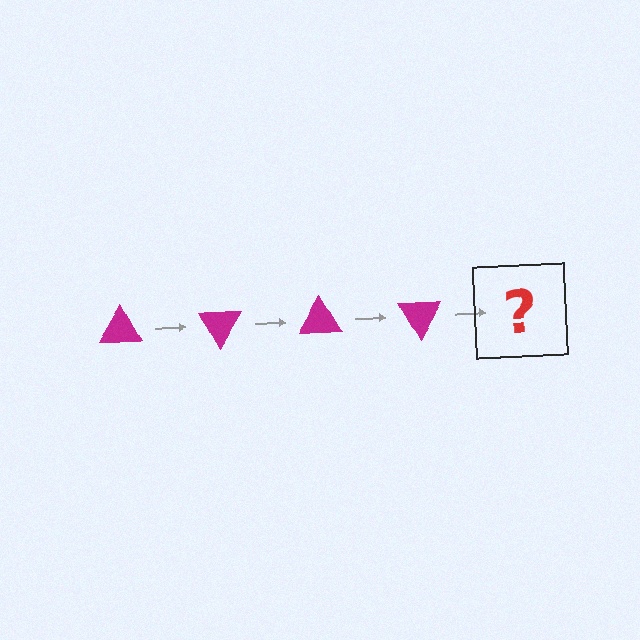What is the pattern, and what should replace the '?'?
The pattern is that the triangle rotates 60 degrees each step. The '?' should be a magenta triangle rotated 240 degrees.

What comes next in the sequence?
The next element should be a magenta triangle rotated 240 degrees.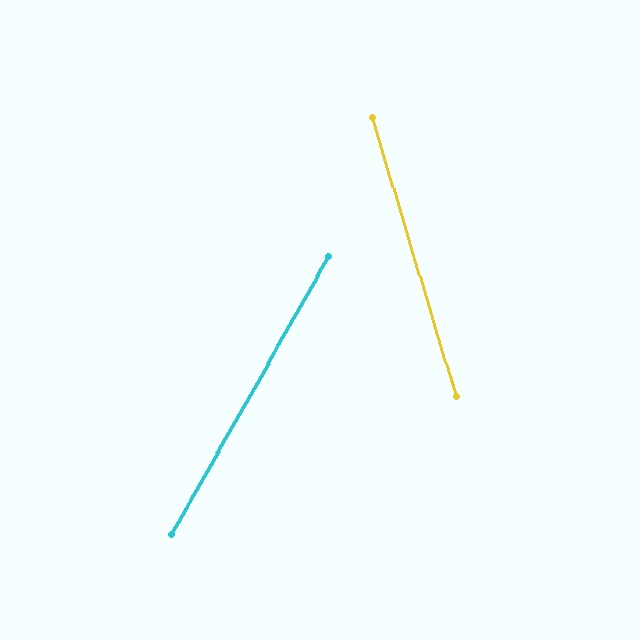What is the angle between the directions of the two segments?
Approximately 46 degrees.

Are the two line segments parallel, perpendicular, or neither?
Neither parallel nor perpendicular — they differ by about 46°.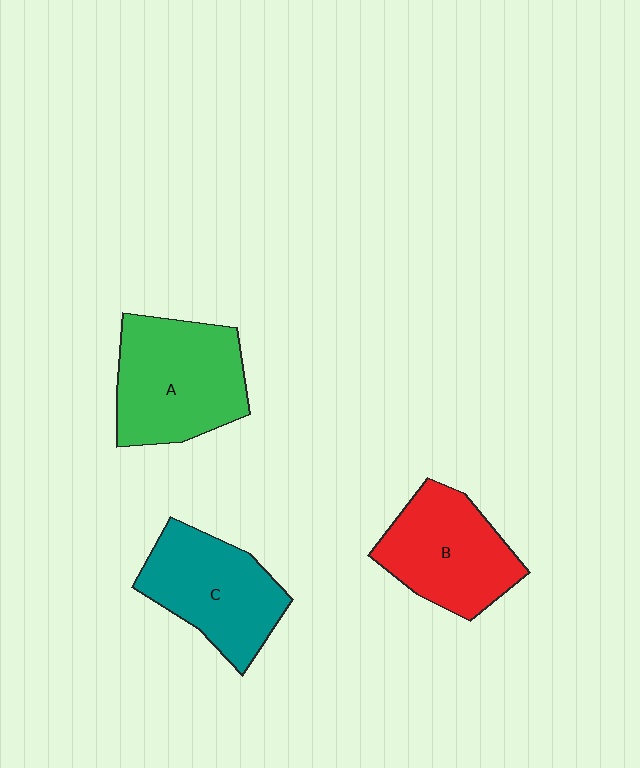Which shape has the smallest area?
Shape B (red).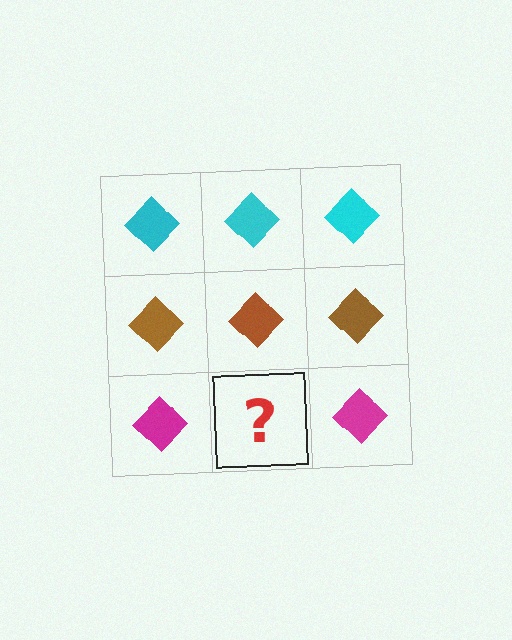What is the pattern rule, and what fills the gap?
The rule is that each row has a consistent color. The gap should be filled with a magenta diamond.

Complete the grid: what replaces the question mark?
The question mark should be replaced with a magenta diamond.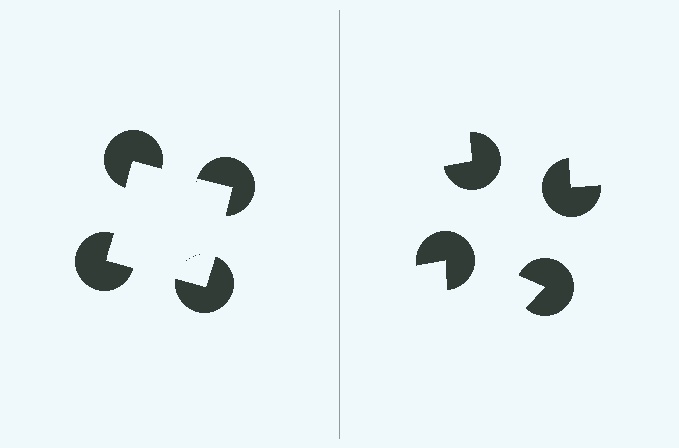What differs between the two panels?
The pac-man discs are positioned identically on both sides; only the wedge orientations differ. On the left they align to a square; on the right they are misaligned.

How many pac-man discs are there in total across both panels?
8 — 4 on each side.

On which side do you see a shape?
An illusory square appears on the left side. On the right side the wedge cuts are rotated, so no coherent shape forms.